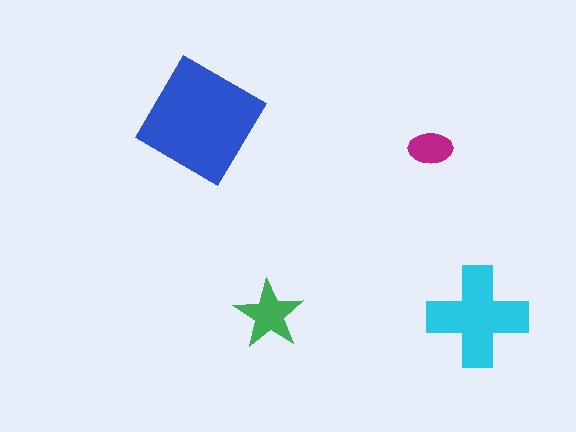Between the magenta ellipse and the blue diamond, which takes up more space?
The blue diamond.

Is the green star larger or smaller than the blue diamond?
Smaller.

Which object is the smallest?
The magenta ellipse.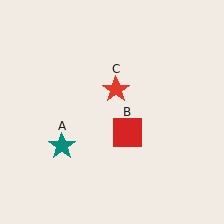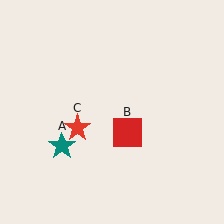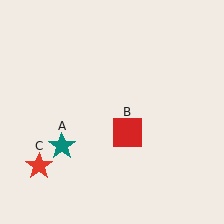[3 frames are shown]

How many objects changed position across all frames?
1 object changed position: red star (object C).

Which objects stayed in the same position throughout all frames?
Teal star (object A) and red square (object B) remained stationary.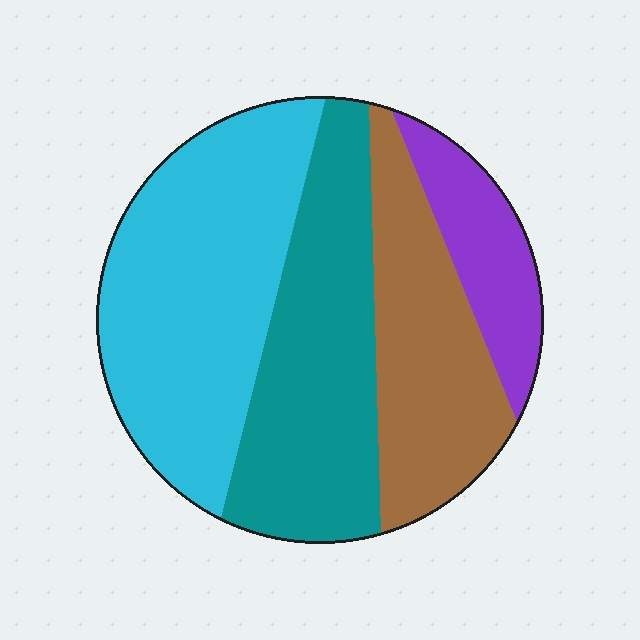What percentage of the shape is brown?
Brown covers roughly 25% of the shape.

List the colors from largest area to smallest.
From largest to smallest: cyan, teal, brown, purple.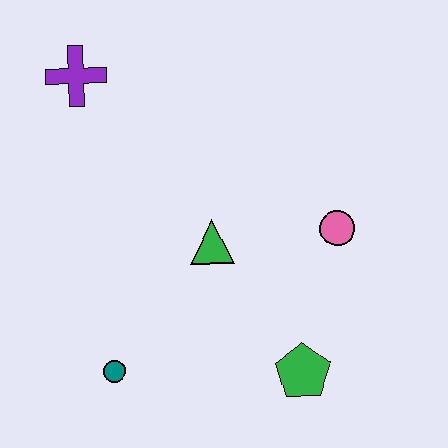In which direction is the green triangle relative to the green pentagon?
The green triangle is above the green pentagon.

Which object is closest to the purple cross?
The green triangle is closest to the purple cross.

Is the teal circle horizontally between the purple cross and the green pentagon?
Yes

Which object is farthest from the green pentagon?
The purple cross is farthest from the green pentagon.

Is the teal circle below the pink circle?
Yes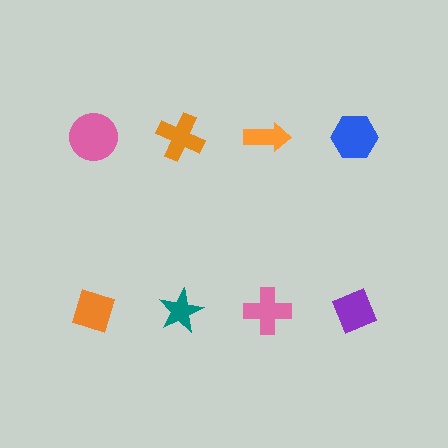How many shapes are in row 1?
4 shapes.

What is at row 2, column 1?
An orange diamond.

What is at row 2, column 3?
A pink cross.